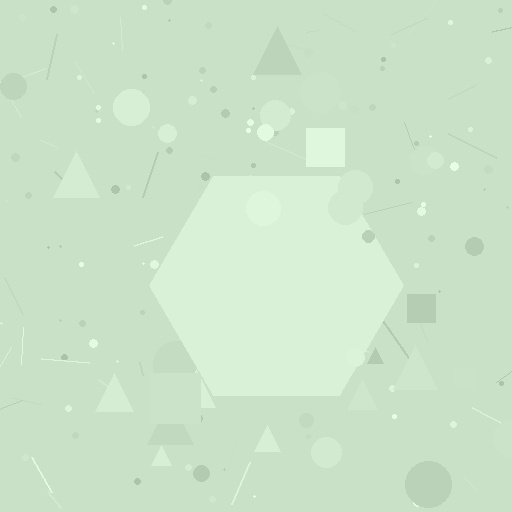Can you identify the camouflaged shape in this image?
The camouflaged shape is a hexagon.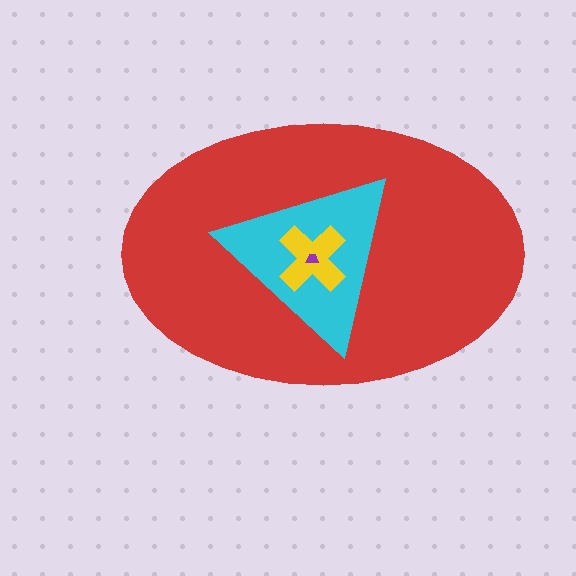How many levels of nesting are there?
4.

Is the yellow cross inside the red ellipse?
Yes.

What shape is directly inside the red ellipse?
The cyan triangle.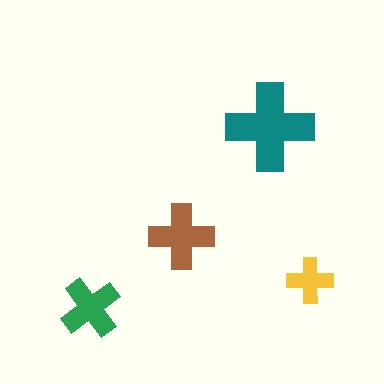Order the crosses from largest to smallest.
the teal one, the brown one, the green one, the yellow one.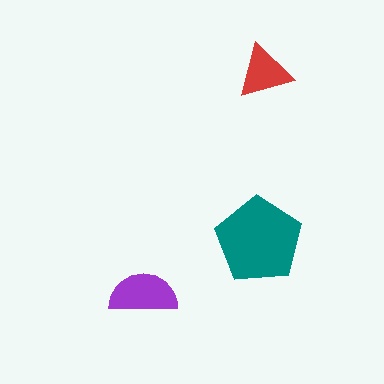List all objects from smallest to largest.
The red triangle, the purple semicircle, the teal pentagon.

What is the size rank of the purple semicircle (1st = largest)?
2nd.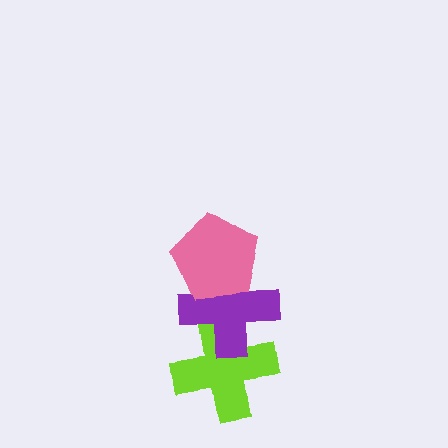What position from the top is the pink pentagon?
The pink pentagon is 1st from the top.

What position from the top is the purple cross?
The purple cross is 2nd from the top.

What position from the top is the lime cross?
The lime cross is 3rd from the top.